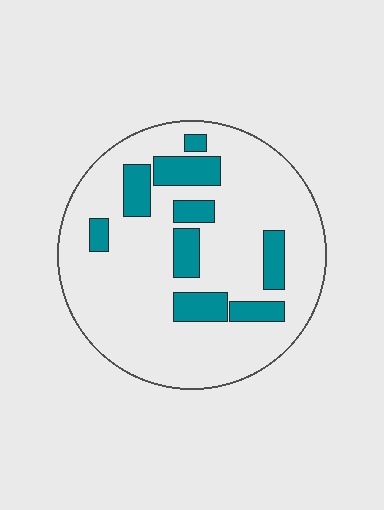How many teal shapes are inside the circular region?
9.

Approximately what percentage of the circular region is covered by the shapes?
Approximately 20%.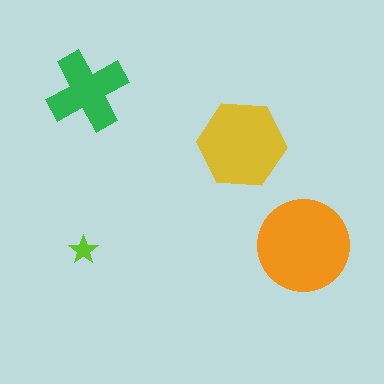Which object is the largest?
The orange circle.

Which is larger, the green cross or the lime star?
The green cross.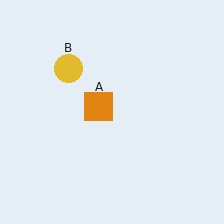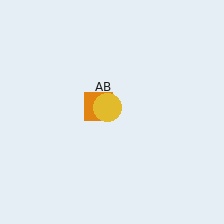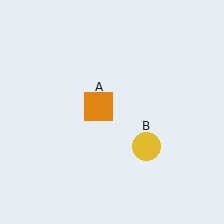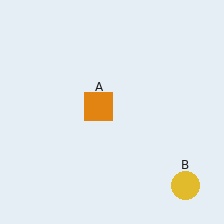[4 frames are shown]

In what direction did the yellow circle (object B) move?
The yellow circle (object B) moved down and to the right.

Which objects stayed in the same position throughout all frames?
Orange square (object A) remained stationary.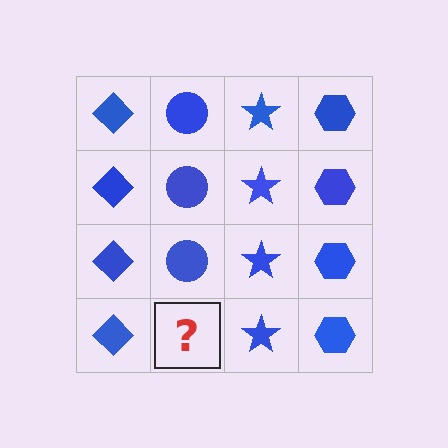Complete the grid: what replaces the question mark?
The question mark should be replaced with a blue circle.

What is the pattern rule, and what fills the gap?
The rule is that each column has a consistent shape. The gap should be filled with a blue circle.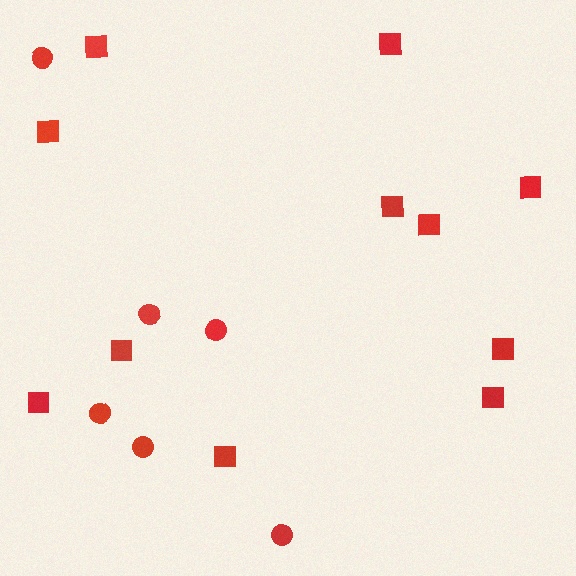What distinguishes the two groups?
There are 2 groups: one group of circles (6) and one group of squares (11).